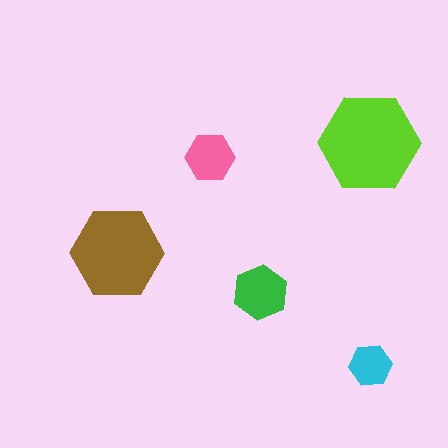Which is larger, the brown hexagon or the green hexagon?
The brown one.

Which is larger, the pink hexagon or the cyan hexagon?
The pink one.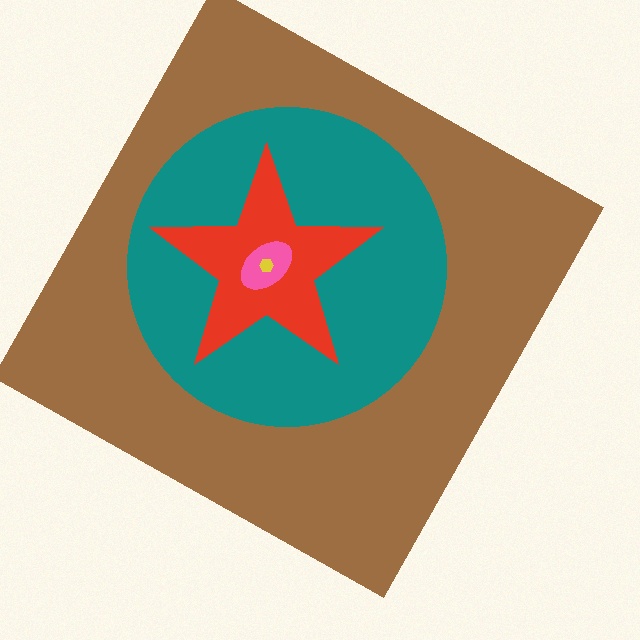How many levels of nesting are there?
5.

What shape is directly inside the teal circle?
The red star.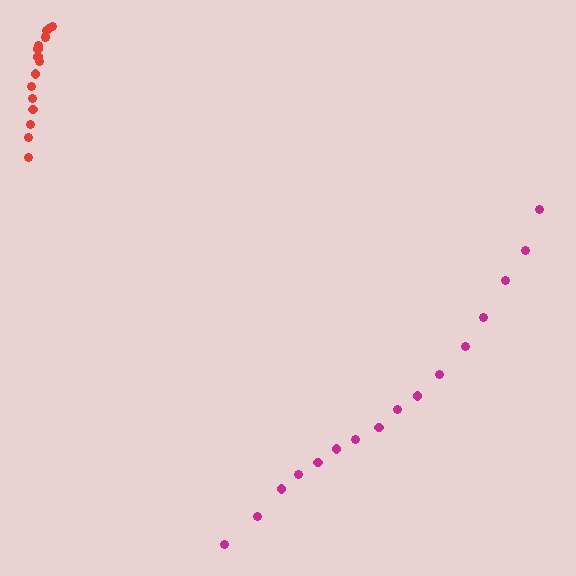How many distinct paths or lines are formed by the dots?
There are 2 distinct paths.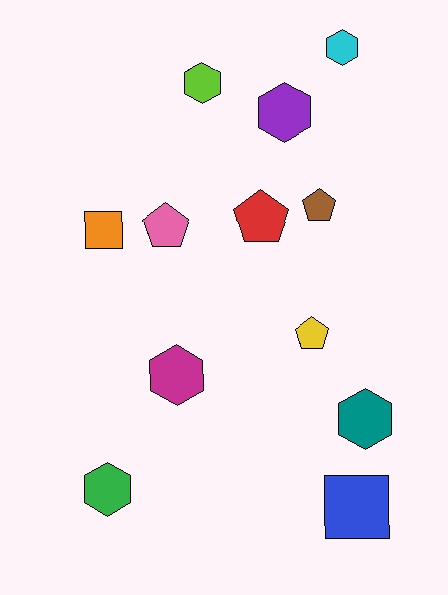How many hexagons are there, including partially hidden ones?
There are 6 hexagons.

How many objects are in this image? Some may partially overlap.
There are 12 objects.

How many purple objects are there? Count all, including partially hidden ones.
There is 1 purple object.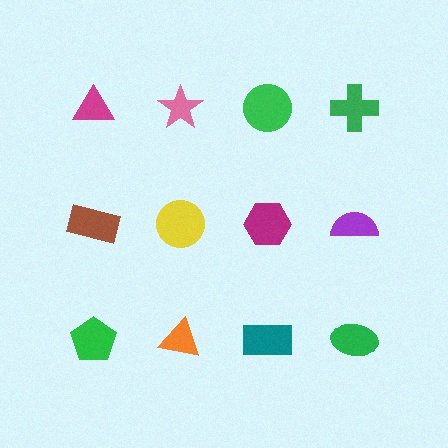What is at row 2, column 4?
A purple semicircle.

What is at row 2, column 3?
A magenta hexagon.